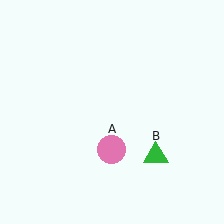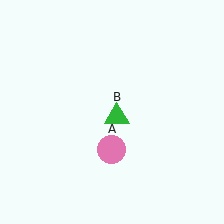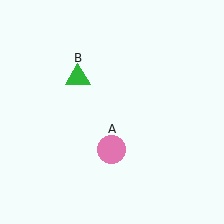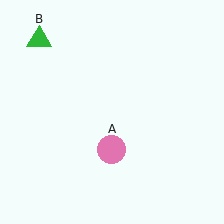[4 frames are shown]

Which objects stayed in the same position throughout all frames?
Pink circle (object A) remained stationary.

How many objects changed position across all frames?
1 object changed position: green triangle (object B).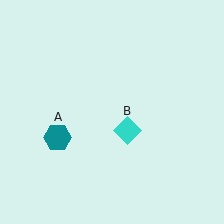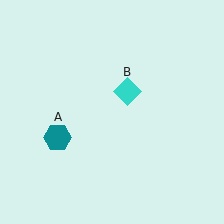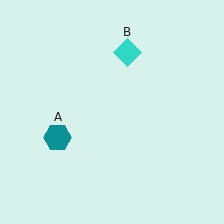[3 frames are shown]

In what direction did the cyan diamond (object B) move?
The cyan diamond (object B) moved up.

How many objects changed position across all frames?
1 object changed position: cyan diamond (object B).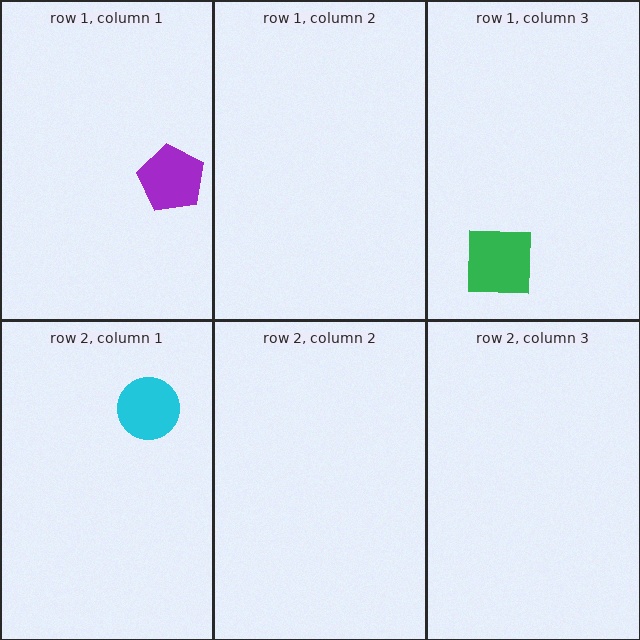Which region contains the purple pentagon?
The row 1, column 1 region.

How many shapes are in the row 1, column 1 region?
1.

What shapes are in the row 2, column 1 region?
The cyan circle.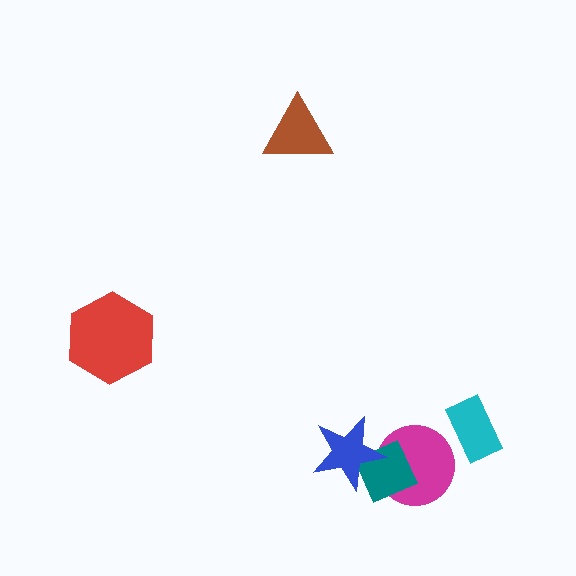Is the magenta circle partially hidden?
Yes, it is partially covered by another shape.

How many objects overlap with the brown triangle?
0 objects overlap with the brown triangle.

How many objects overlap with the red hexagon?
0 objects overlap with the red hexagon.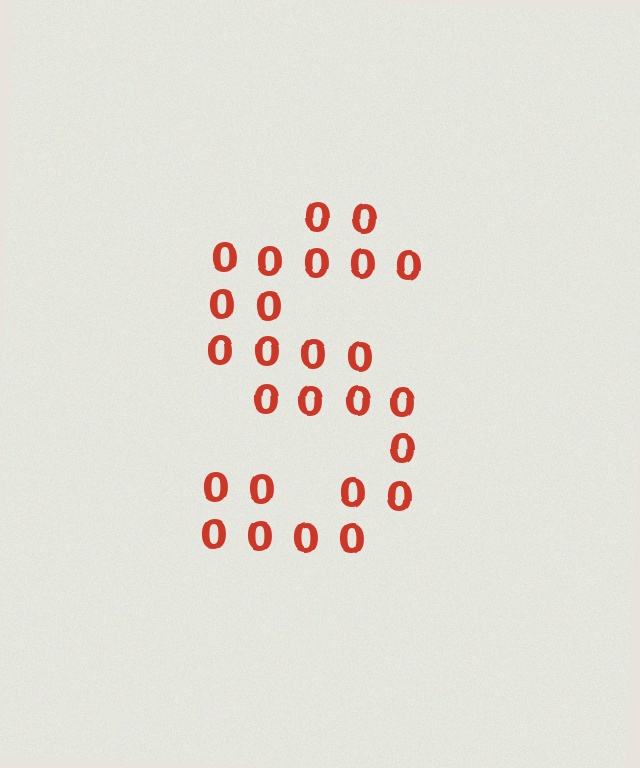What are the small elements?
The small elements are digit 0's.